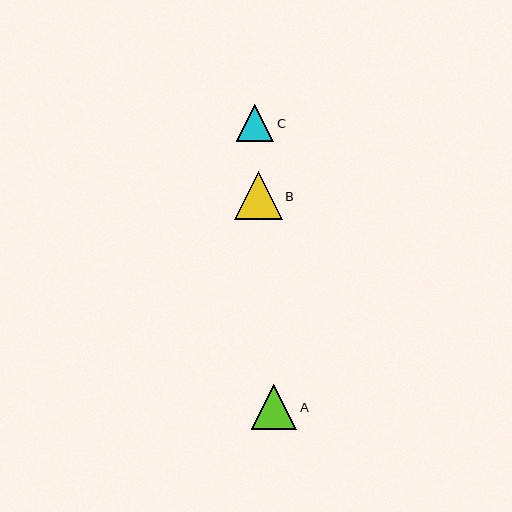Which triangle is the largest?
Triangle B is the largest with a size of approximately 48 pixels.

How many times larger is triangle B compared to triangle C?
Triangle B is approximately 1.3 times the size of triangle C.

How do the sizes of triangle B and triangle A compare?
Triangle B and triangle A are approximately the same size.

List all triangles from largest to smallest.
From largest to smallest: B, A, C.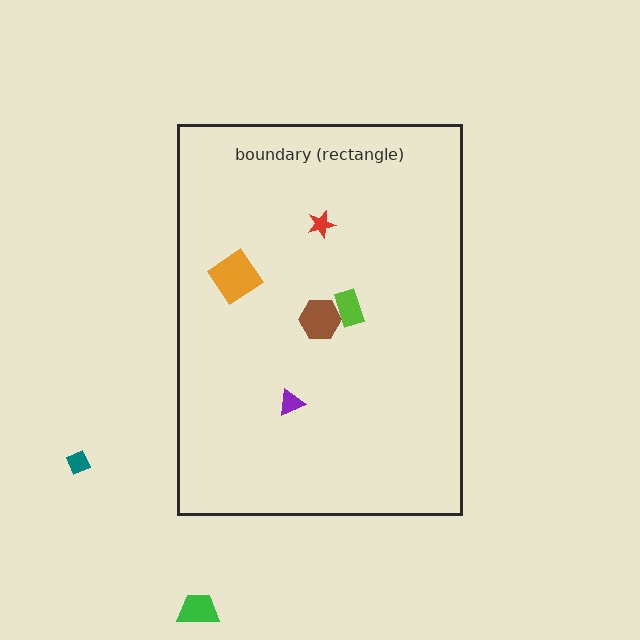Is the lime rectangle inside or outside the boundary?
Inside.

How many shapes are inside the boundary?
5 inside, 2 outside.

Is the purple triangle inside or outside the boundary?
Inside.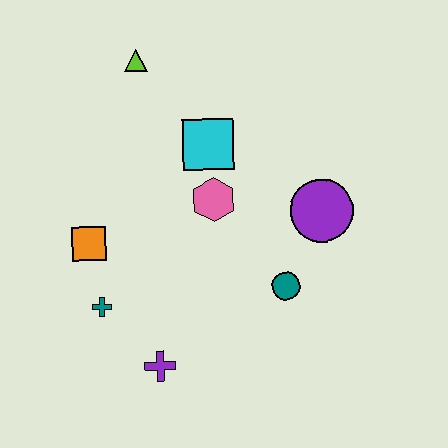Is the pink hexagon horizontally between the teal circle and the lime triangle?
Yes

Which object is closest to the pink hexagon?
The cyan square is closest to the pink hexagon.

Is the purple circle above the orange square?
Yes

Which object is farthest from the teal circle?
The lime triangle is farthest from the teal circle.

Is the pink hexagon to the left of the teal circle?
Yes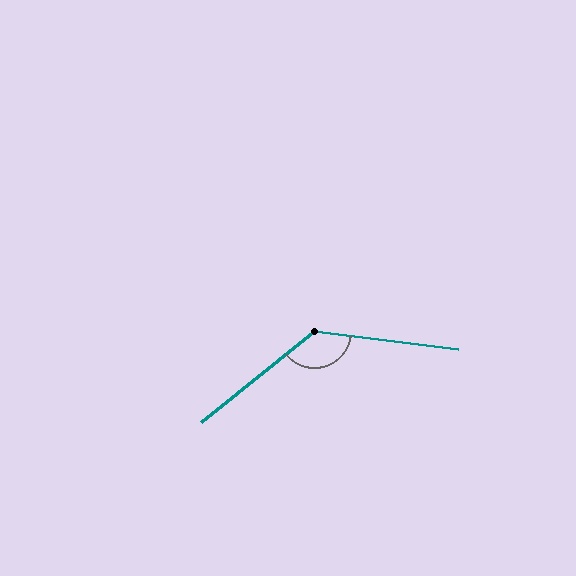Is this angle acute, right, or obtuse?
It is obtuse.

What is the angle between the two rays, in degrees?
Approximately 134 degrees.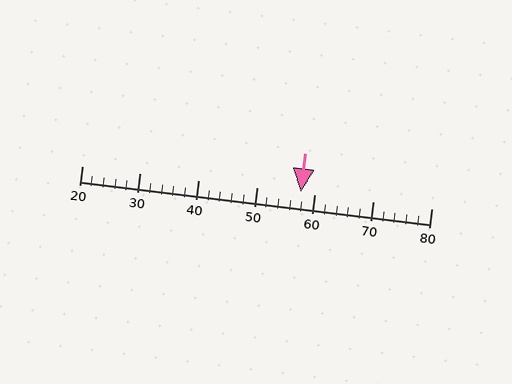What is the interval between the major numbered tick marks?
The major tick marks are spaced 10 units apart.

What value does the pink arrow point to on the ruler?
The pink arrow points to approximately 58.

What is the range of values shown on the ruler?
The ruler shows values from 20 to 80.